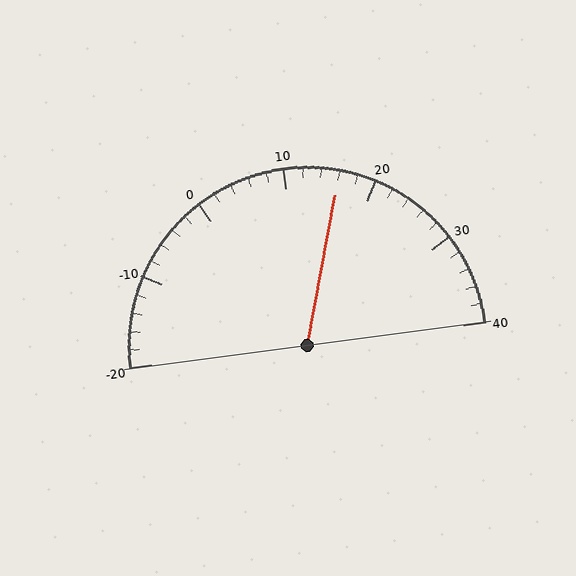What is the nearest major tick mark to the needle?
The nearest major tick mark is 20.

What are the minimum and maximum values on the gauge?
The gauge ranges from -20 to 40.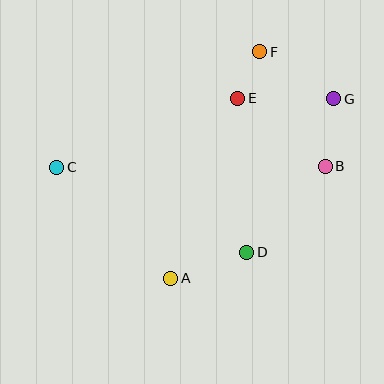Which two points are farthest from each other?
Points C and G are farthest from each other.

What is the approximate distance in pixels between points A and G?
The distance between A and G is approximately 242 pixels.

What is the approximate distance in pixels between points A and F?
The distance between A and F is approximately 243 pixels.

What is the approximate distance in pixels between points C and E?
The distance between C and E is approximately 194 pixels.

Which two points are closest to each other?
Points E and F are closest to each other.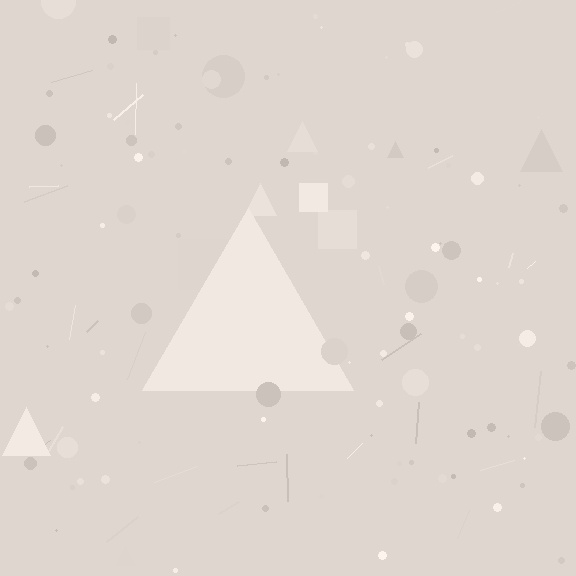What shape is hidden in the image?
A triangle is hidden in the image.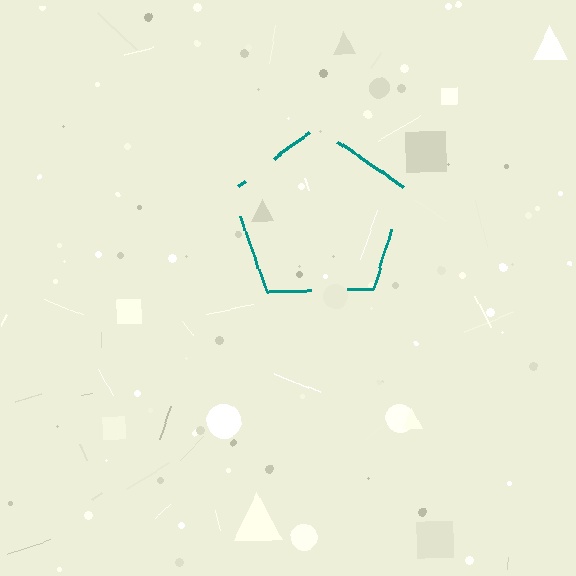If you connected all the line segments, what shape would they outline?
They would outline a pentagon.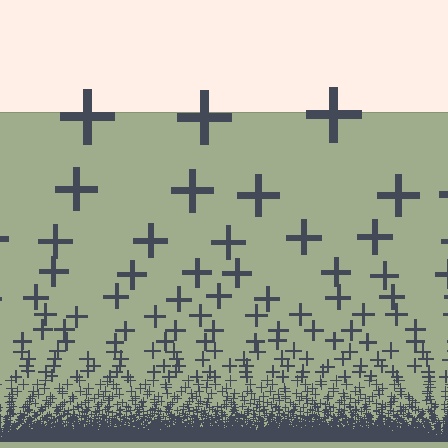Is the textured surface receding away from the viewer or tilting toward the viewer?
The surface appears to tilt toward the viewer. Texture elements get larger and sparser toward the top.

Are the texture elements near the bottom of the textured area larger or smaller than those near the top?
Smaller. The gradient is inverted — elements near the bottom are smaller and denser.